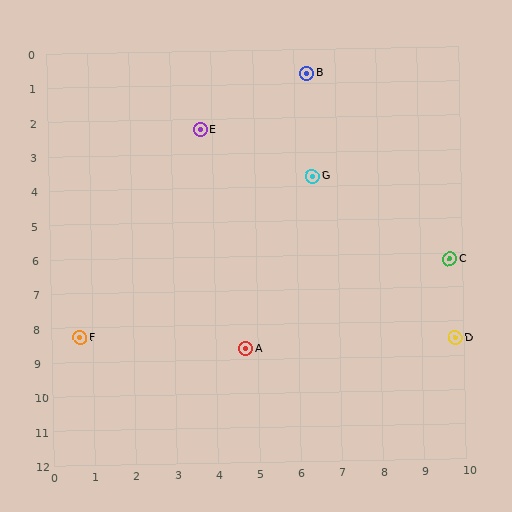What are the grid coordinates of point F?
Point F is at approximately (0.7, 8.3).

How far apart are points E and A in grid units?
Points E and A are about 6.5 grid units apart.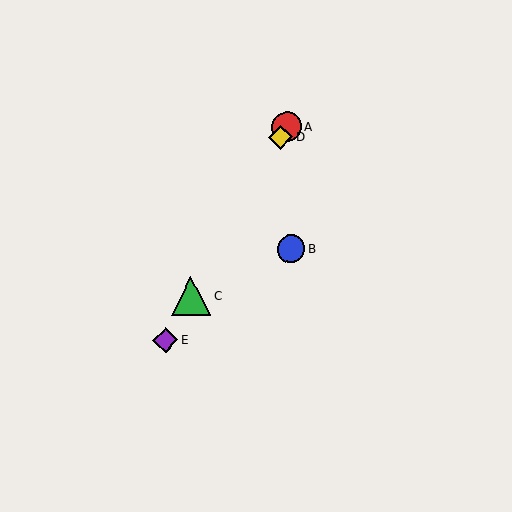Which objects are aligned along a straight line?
Objects A, C, D, E are aligned along a straight line.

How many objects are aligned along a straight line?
4 objects (A, C, D, E) are aligned along a straight line.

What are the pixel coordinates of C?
Object C is at (191, 296).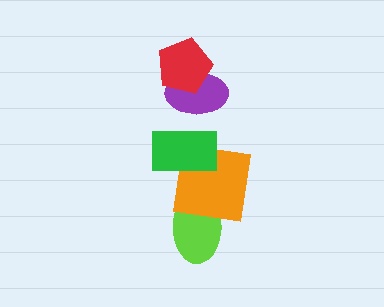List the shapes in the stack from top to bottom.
From top to bottom: the red pentagon, the purple ellipse, the green rectangle, the orange square, the lime ellipse.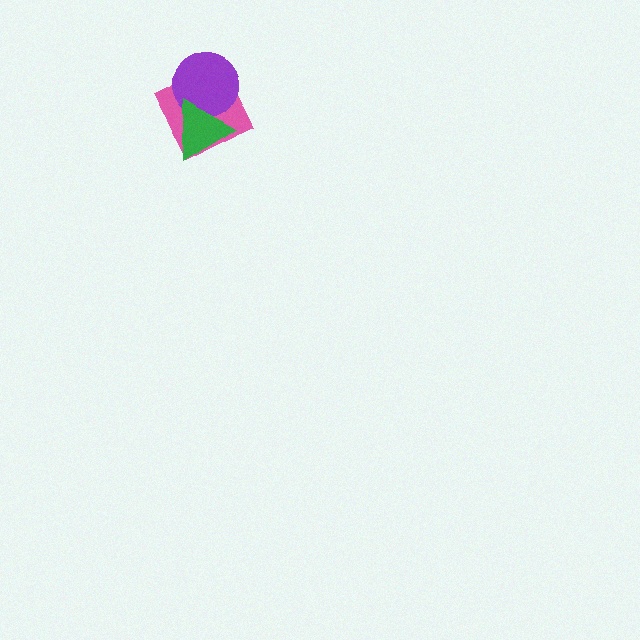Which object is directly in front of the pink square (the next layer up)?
The purple circle is directly in front of the pink square.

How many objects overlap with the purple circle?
2 objects overlap with the purple circle.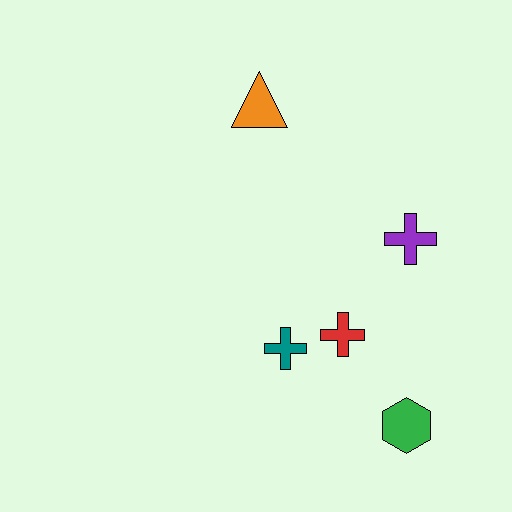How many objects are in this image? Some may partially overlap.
There are 5 objects.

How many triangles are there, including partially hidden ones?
There is 1 triangle.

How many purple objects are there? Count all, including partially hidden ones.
There is 1 purple object.